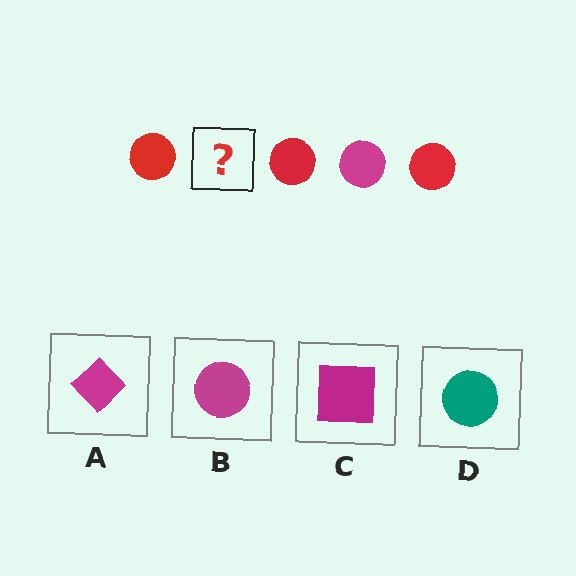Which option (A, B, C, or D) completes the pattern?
B.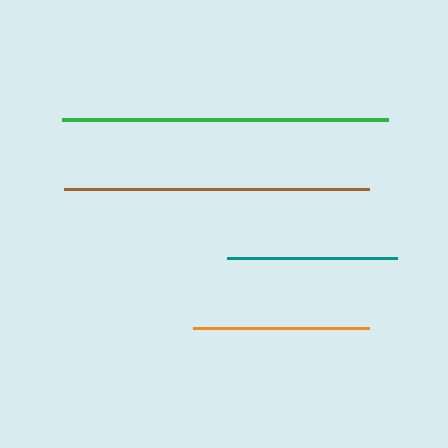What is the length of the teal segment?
The teal segment is approximately 170 pixels long.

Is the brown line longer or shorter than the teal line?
The brown line is longer than the teal line.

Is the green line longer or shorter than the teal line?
The green line is longer than the teal line.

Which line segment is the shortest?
The teal line is the shortest at approximately 170 pixels.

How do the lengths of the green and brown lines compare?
The green and brown lines are approximately the same length.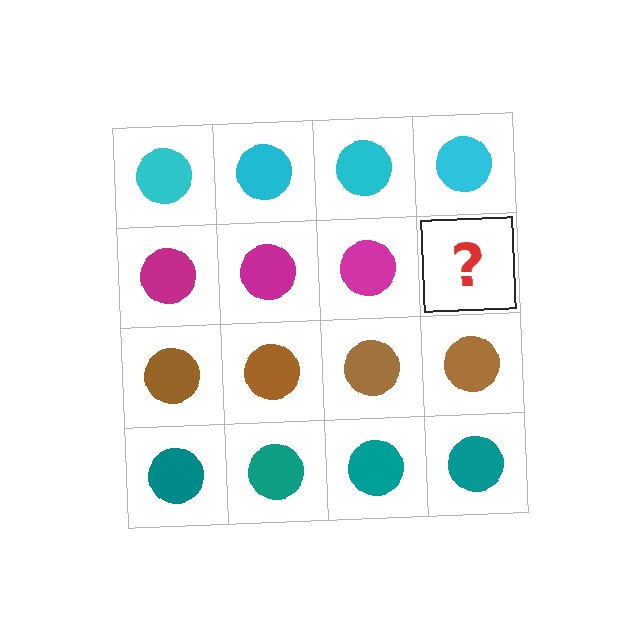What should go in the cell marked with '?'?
The missing cell should contain a magenta circle.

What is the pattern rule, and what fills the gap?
The rule is that each row has a consistent color. The gap should be filled with a magenta circle.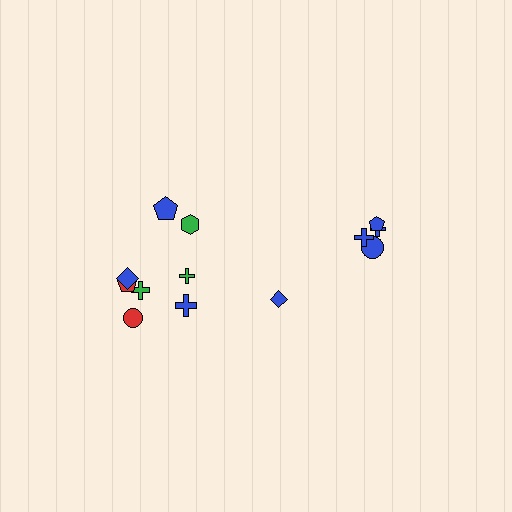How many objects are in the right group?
There are 5 objects.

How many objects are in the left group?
There are 8 objects.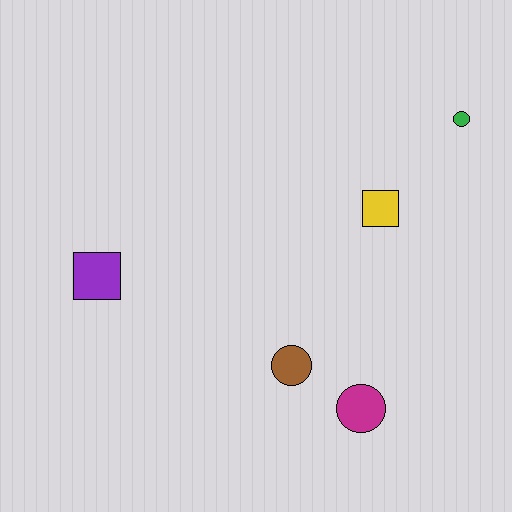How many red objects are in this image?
There are no red objects.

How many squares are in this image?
There are 2 squares.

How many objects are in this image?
There are 5 objects.